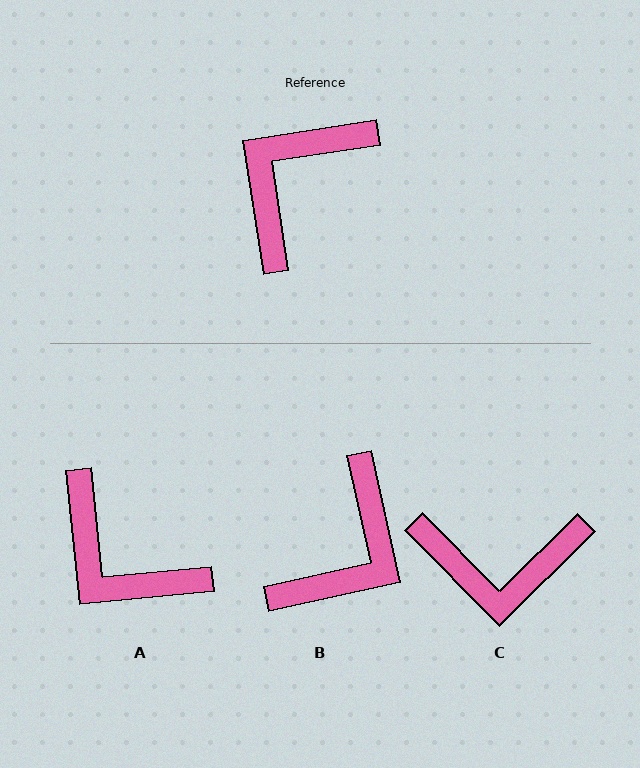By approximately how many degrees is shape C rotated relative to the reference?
Approximately 126 degrees counter-clockwise.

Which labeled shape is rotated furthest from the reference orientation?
B, about 176 degrees away.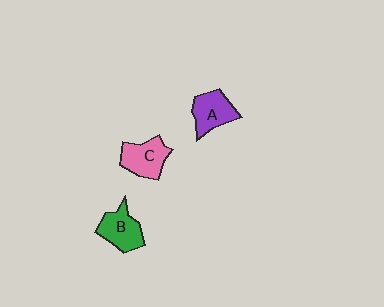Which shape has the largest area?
Shape C (pink).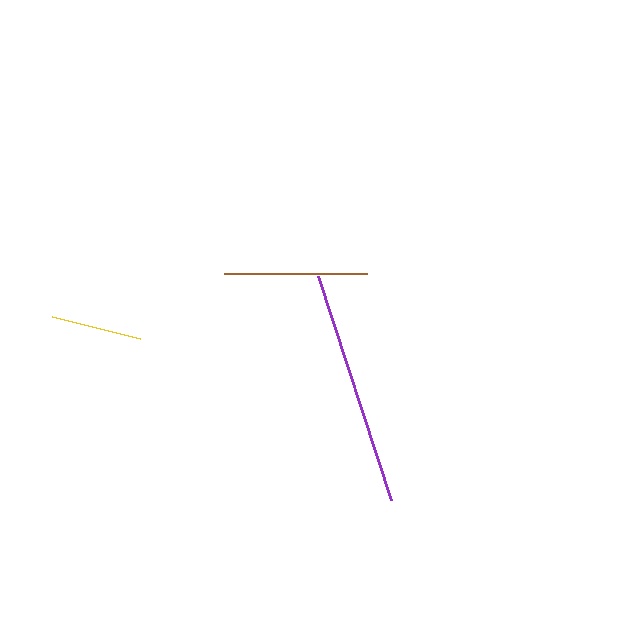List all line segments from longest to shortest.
From longest to shortest: purple, brown, yellow.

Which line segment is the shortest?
The yellow line is the shortest at approximately 91 pixels.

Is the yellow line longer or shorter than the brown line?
The brown line is longer than the yellow line.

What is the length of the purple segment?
The purple segment is approximately 236 pixels long.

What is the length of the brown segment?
The brown segment is approximately 142 pixels long.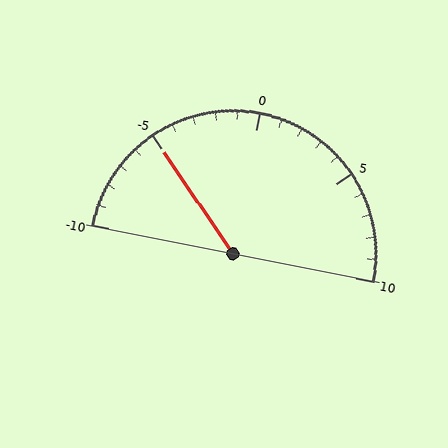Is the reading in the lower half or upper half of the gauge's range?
The reading is in the lower half of the range (-10 to 10).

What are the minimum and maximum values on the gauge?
The gauge ranges from -10 to 10.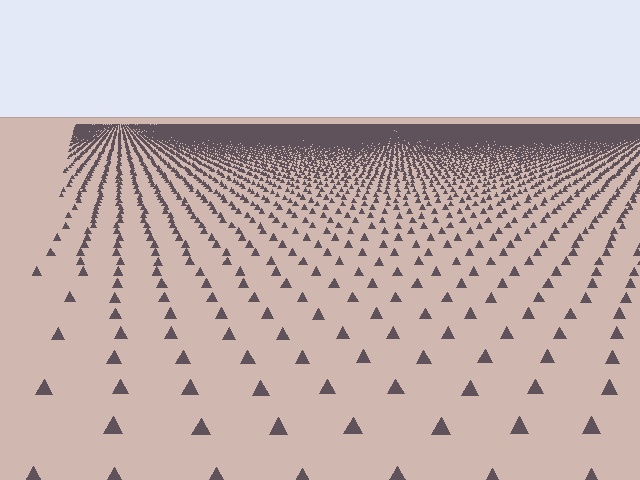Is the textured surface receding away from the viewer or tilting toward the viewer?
The surface is receding away from the viewer. Texture elements get smaller and denser toward the top.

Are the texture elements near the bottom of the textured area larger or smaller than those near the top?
Larger. Near the bottom, elements are closer to the viewer and appear at a bigger on-screen size.